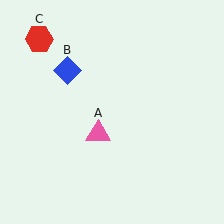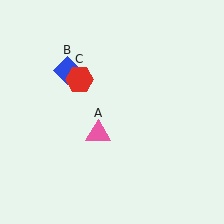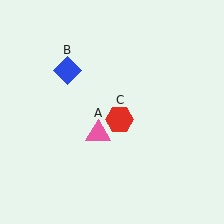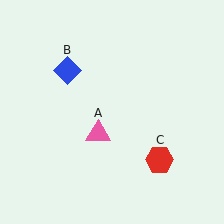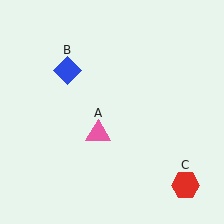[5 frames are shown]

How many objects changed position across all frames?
1 object changed position: red hexagon (object C).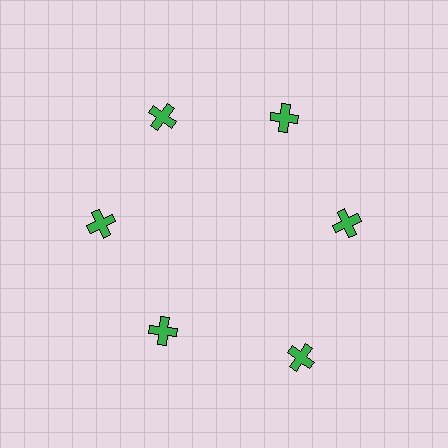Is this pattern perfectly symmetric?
No. The 6 green crosses are arranged in a ring, but one element near the 5 o'clock position is pushed outward from the center, breaking the 6-fold rotational symmetry.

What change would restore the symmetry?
The symmetry would be restored by moving it inward, back onto the ring so that all 6 crosses sit at equal angles and equal distance from the center.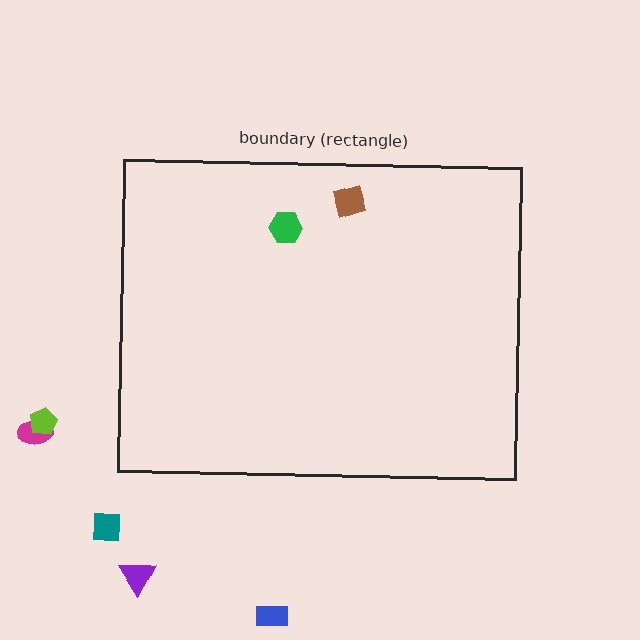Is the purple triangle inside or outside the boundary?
Outside.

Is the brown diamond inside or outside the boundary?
Inside.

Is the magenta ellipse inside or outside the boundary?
Outside.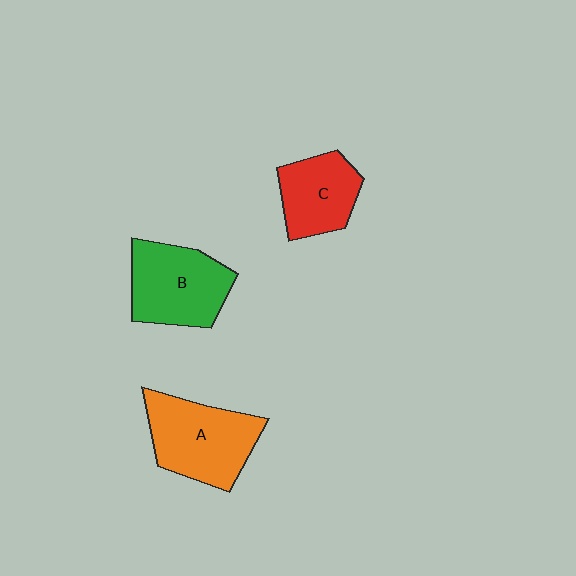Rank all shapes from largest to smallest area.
From largest to smallest: A (orange), B (green), C (red).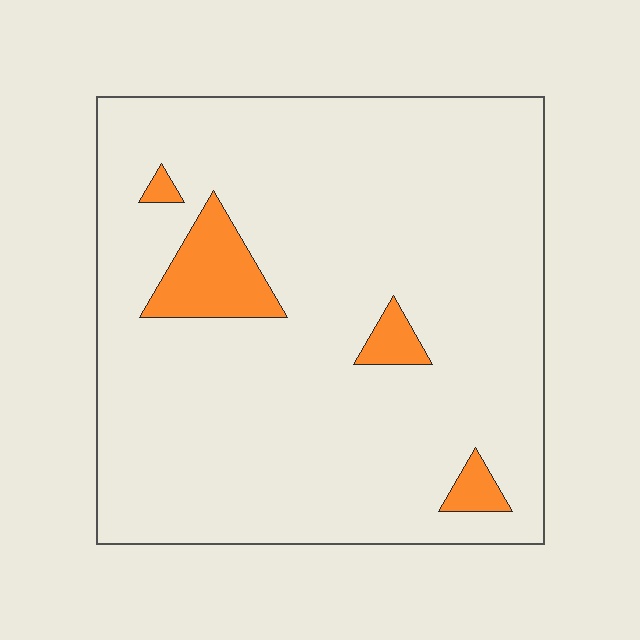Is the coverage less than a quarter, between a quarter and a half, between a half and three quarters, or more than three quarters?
Less than a quarter.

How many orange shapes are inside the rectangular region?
4.